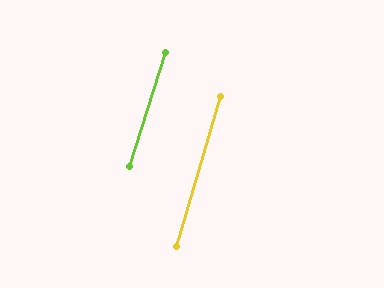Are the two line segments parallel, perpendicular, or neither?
Parallel — their directions differ by only 1.3°.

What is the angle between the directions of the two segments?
Approximately 1 degree.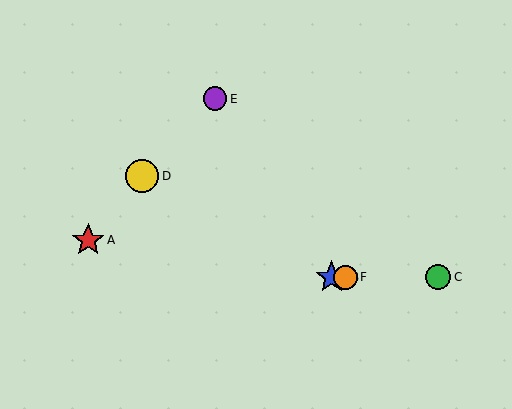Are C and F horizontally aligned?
Yes, both are at y≈277.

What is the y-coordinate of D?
Object D is at y≈176.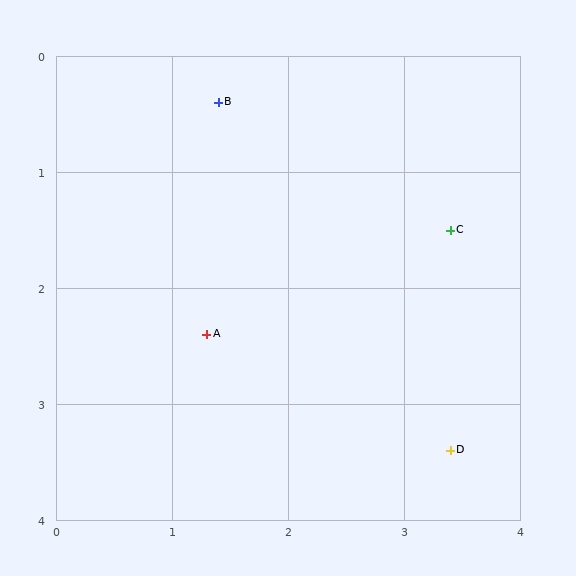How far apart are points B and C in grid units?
Points B and C are about 2.3 grid units apart.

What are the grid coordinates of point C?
Point C is at approximately (3.4, 1.5).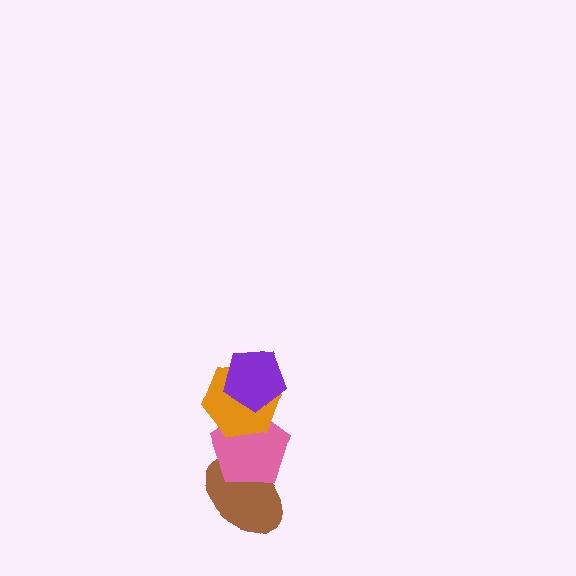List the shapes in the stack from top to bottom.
From top to bottom: the purple pentagon, the orange hexagon, the pink pentagon, the brown ellipse.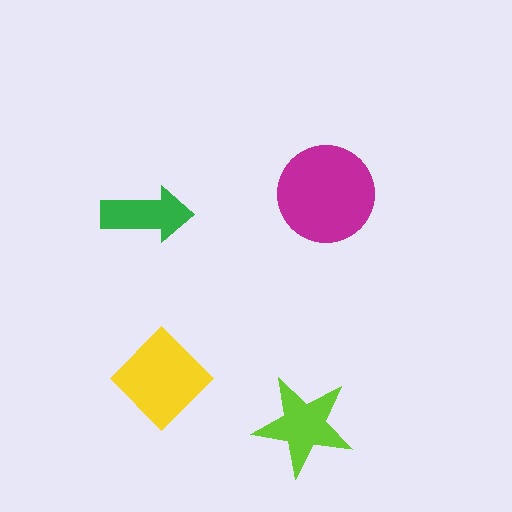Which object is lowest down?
The lime star is bottommost.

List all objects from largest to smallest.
The magenta circle, the yellow diamond, the lime star, the green arrow.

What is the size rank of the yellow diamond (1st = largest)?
2nd.